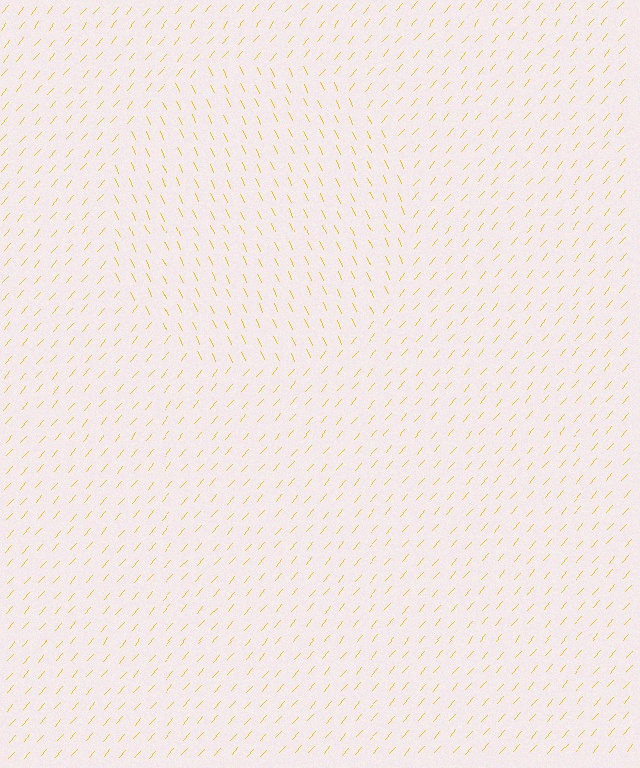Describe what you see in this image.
The image is filled with small yellow line segments. A circle region in the image has lines oriented differently from the surrounding lines, creating a visible texture boundary.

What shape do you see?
I see a circle.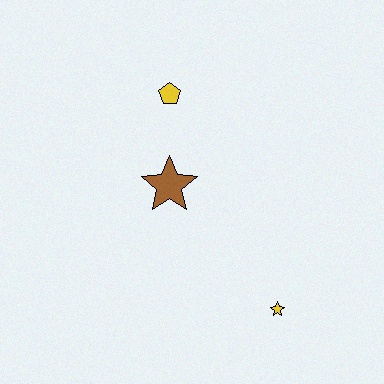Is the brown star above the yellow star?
Yes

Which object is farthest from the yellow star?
The yellow pentagon is farthest from the yellow star.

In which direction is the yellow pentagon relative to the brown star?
The yellow pentagon is above the brown star.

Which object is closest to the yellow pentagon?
The brown star is closest to the yellow pentagon.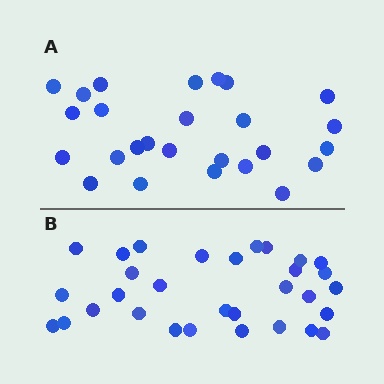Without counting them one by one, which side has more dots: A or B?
Region B (the bottom region) has more dots.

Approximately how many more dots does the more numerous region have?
Region B has about 5 more dots than region A.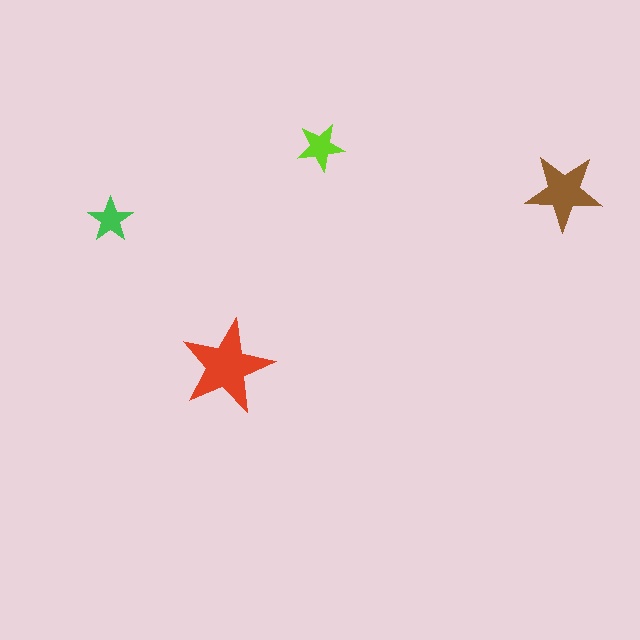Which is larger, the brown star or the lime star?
The brown one.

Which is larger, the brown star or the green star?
The brown one.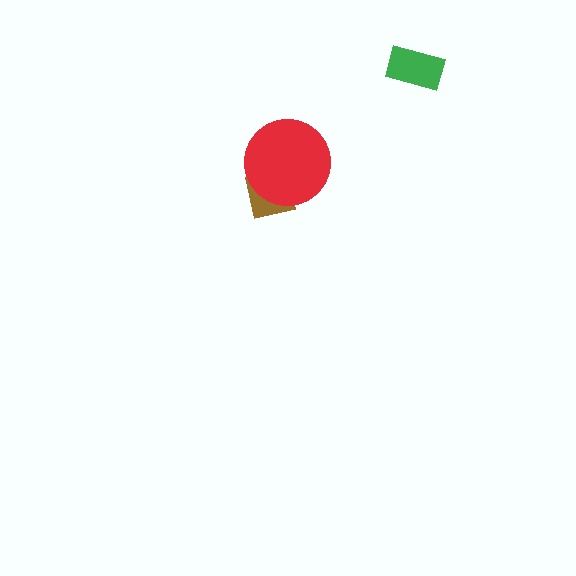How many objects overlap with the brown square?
1 object overlaps with the brown square.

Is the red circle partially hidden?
No, no other shape covers it.